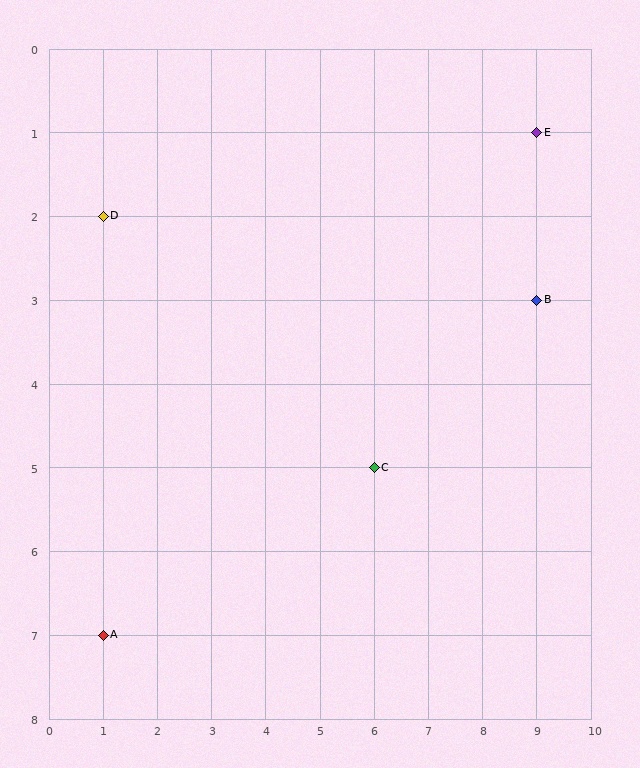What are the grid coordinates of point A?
Point A is at grid coordinates (1, 7).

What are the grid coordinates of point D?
Point D is at grid coordinates (1, 2).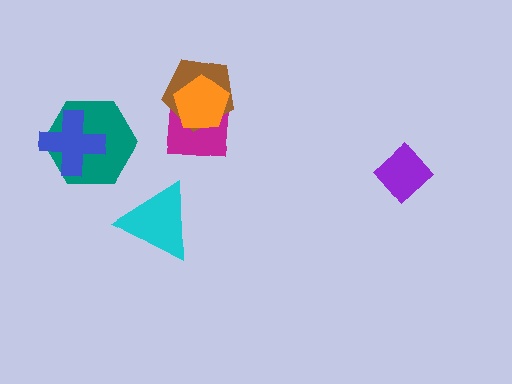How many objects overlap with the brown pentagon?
2 objects overlap with the brown pentagon.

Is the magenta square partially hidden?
Yes, it is partially covered by another shape.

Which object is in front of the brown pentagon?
The orange pentagon is in front of the brown pentagon.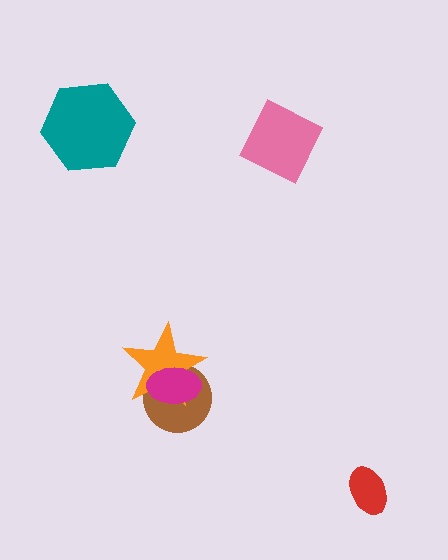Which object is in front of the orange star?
The magenta ellipse is in front of the orange star.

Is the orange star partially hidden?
Yes, it is partially covered by another shape.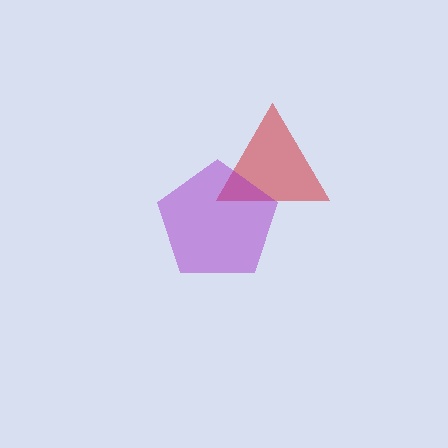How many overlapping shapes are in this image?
There are 2 overlapping shapes in the image.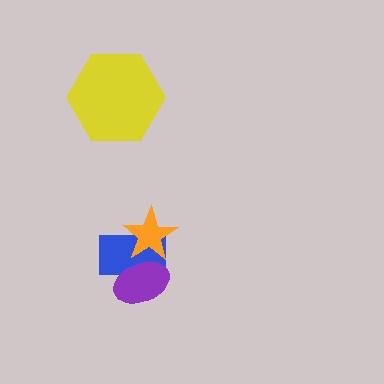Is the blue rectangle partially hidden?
Yes, it is partially covered by another shape.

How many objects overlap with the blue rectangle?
2 objects overlap with the blue rectangle.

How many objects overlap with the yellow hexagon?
0 objects overlap with the yellow hexagon.